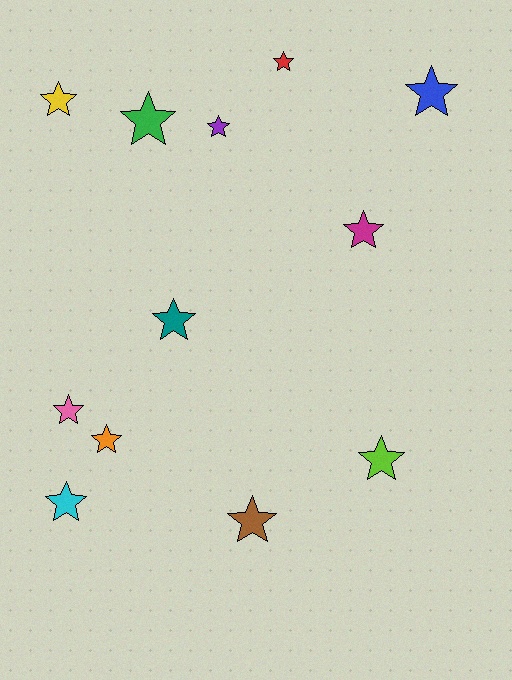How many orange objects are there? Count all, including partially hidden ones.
There is 1 orange object.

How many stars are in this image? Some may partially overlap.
There are 12 stars.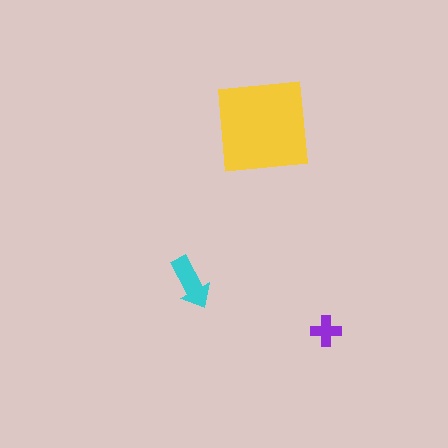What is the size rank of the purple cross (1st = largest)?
3rd.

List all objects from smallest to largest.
The purple cross, the cyan arrow, the yellow square.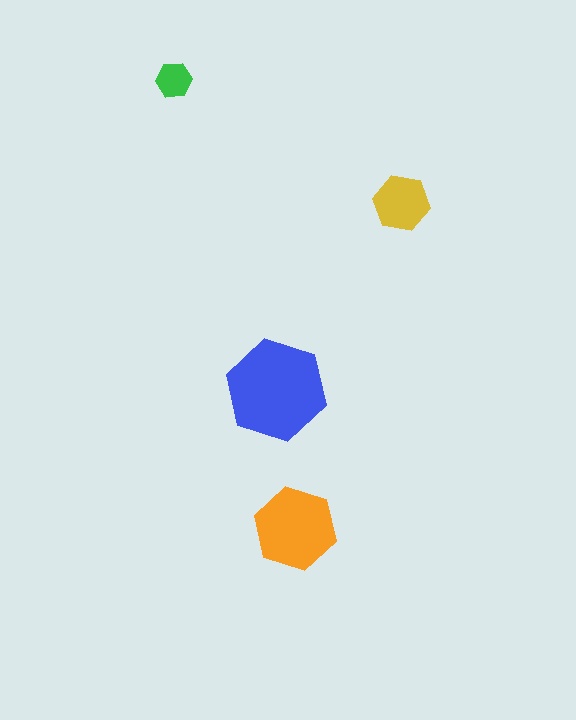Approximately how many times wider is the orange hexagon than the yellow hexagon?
About 1.5 times wider.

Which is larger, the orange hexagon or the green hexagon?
The orange one.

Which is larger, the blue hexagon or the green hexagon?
The blue one.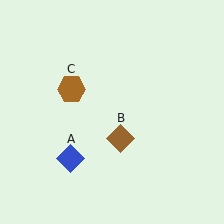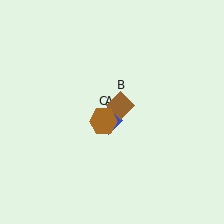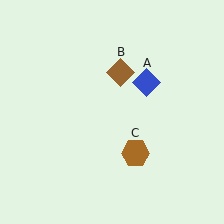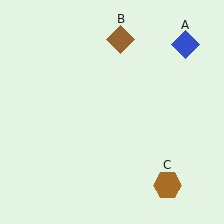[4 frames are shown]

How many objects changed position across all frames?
3 objects changed position: blue diamond (object A), brown diamond (object B), brown hexagon (object C).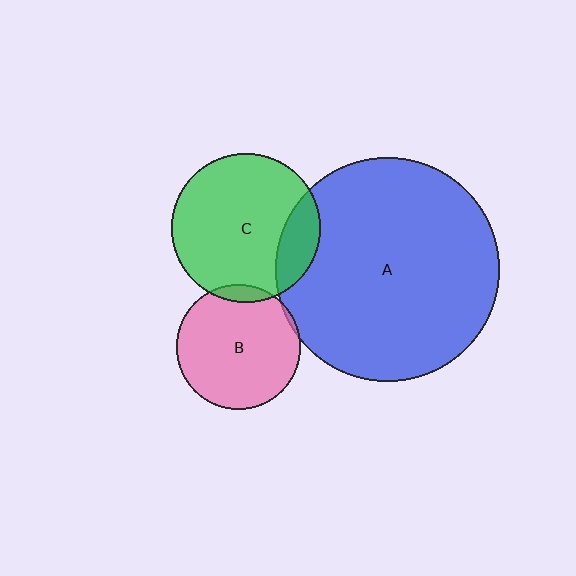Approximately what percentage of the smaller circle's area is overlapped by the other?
Approximately 15%.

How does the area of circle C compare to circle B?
Approximately 1.4 times.